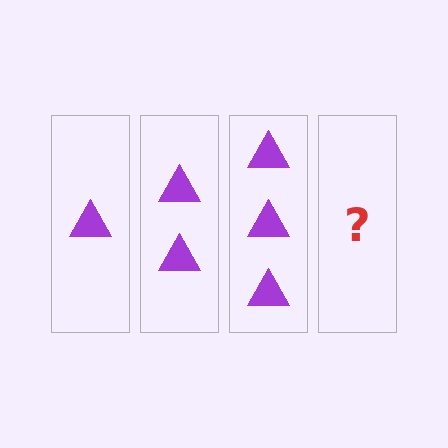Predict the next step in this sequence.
The next step is 4 triangles.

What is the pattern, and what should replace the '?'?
The pattern is that each step adds one more triangle. The '?' should be 4 triangles.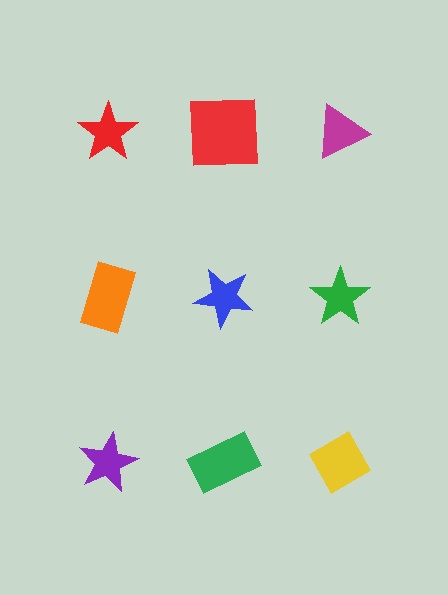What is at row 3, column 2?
A green rectangle.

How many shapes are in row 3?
3 shapes.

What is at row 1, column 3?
A magenta triangle.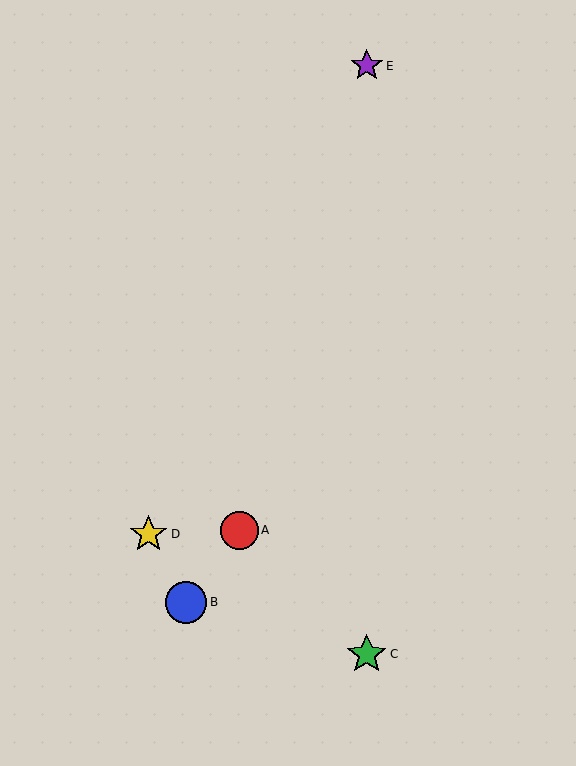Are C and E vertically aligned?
Yes, both are at x≈367.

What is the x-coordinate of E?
Object E is at x≈367.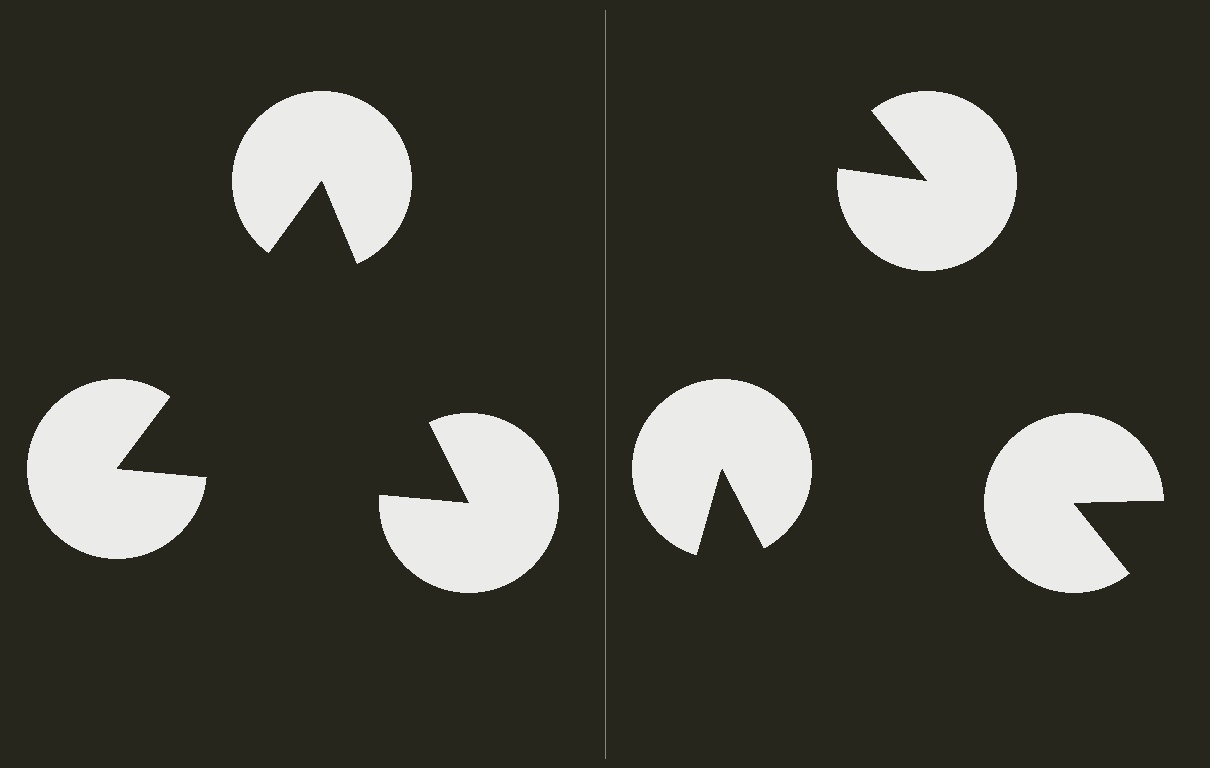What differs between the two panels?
The pac-man discs are positioned identically on both sides; only the wedge orientations differ. On the left they align to a triangle; on the right they are misaligned.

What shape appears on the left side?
An illusory triangle.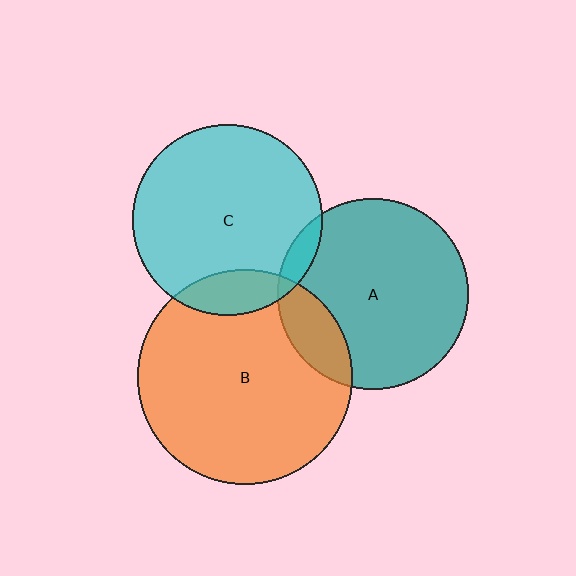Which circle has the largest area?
Circle B (orange).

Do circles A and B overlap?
Yes.